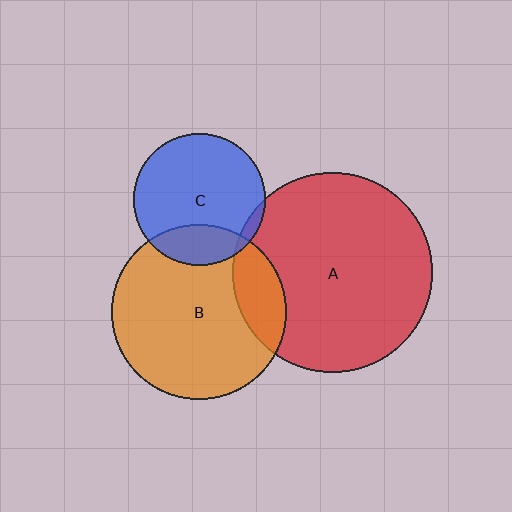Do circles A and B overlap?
Yes.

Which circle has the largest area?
Circle A (red).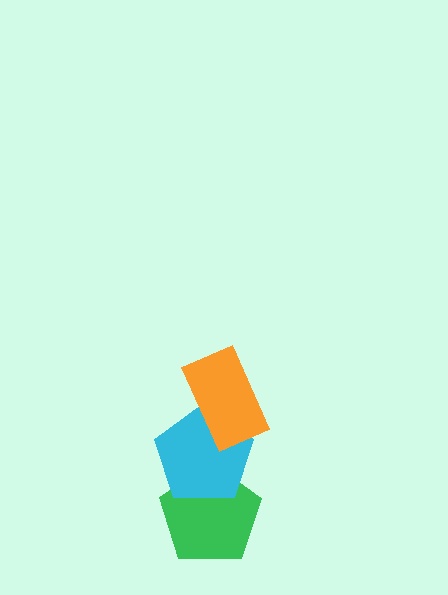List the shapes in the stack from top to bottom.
From top to bottom: the orange rectangle, the cyan pentagon, the green pentagon.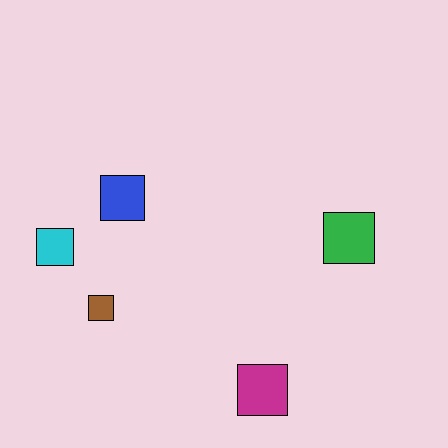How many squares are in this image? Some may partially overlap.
There are 5 squares.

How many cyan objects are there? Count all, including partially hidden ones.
There is 1 cyan object.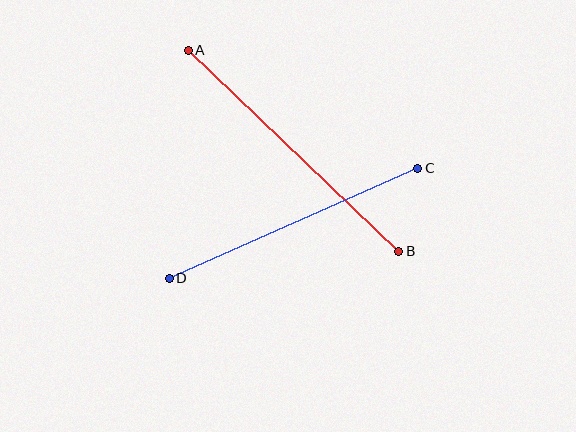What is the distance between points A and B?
The distance is approximately 291 pixels.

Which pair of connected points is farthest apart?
Points A and B are farthest apart.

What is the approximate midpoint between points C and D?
The midpoint is at approximately (294, 223) pixels.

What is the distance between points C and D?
The distance is approximately 272 pixels.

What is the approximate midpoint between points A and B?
The midpoint is at approximately (293, 151) pixels.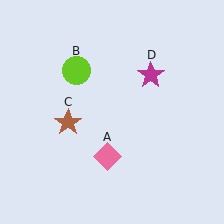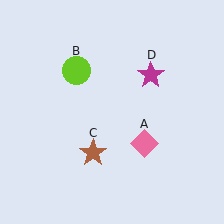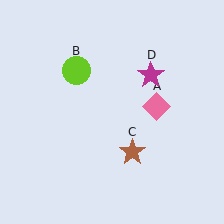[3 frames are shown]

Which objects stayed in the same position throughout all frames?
Lime circle (object B) and magenta star (object D) remained stationary.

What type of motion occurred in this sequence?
The pink diamond (object A), brown star (object C) rotated counterclockwise around the center of the scene.